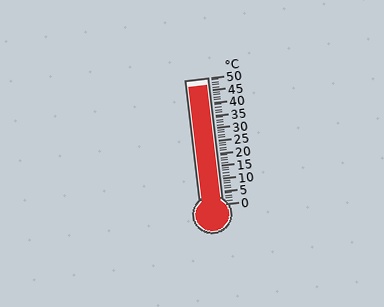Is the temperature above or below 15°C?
The temperature is above 15°C.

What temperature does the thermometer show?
The thermometer shows approximately 47°C.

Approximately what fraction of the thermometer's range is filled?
The thermometer is filled to approximately 95% of its range.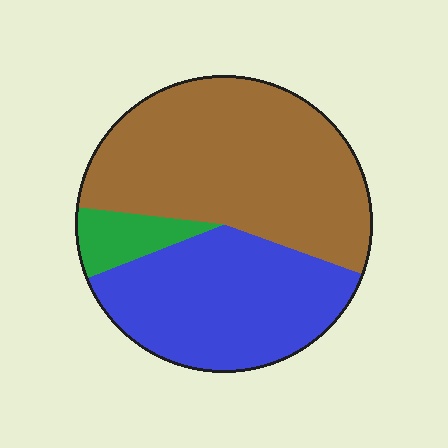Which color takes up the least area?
Green, at roughly 10%.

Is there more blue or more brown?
Brown.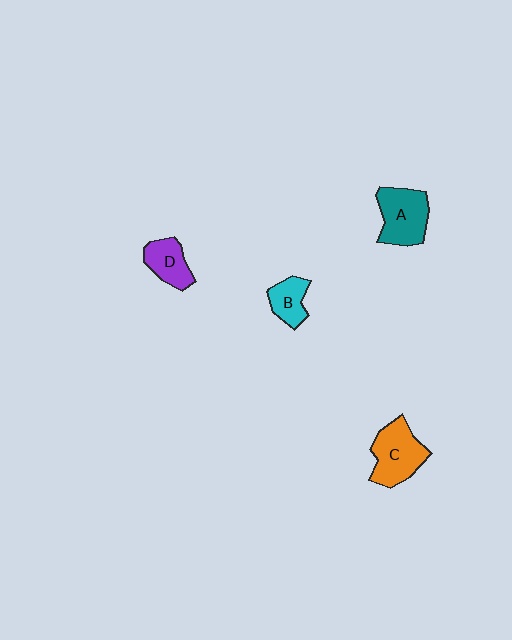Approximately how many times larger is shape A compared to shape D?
Approximately 1.5 times.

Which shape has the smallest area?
Shape B (cyan).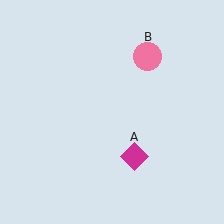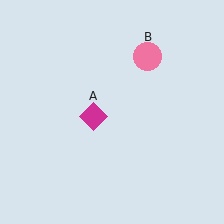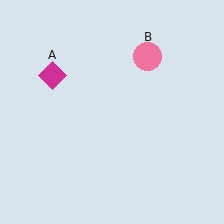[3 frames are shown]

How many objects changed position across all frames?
1 object changed position: magenta diamond (object A).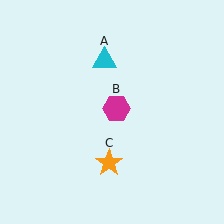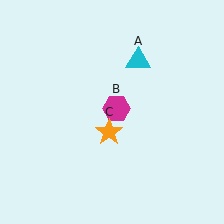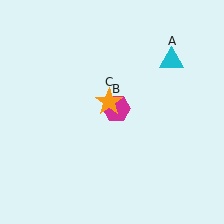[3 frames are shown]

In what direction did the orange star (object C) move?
The orange star (object C) moved up.